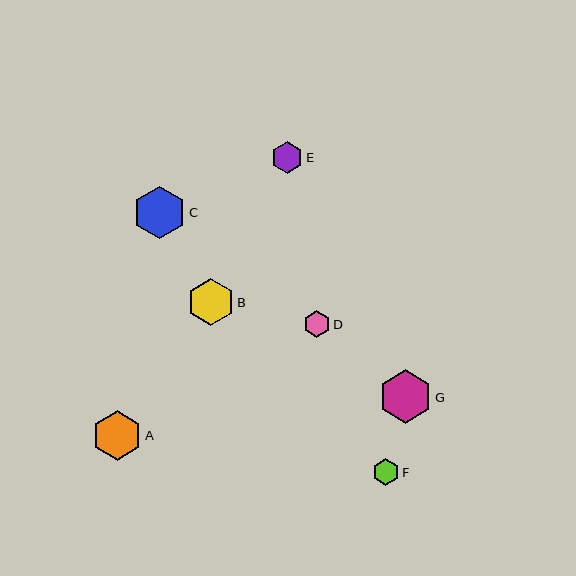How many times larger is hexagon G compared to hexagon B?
Hexagon G is approximately 1.1 times the size of hexagon B.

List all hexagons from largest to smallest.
From largest to smallest: G, C, A, B, E, F, D.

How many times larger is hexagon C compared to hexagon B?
Hexagon C is approximately 1.1 times the size of hexagon B.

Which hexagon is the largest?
Hexagon G is the largest with a size of approximately 53 pixels.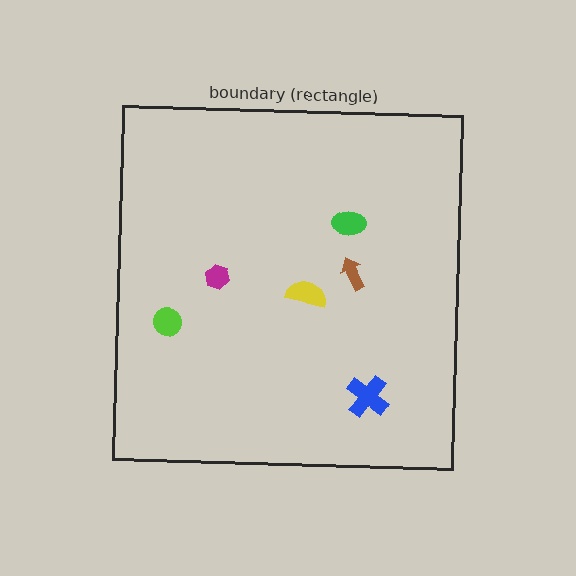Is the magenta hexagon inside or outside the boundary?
Inside.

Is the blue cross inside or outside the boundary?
Inside.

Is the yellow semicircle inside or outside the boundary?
Inside.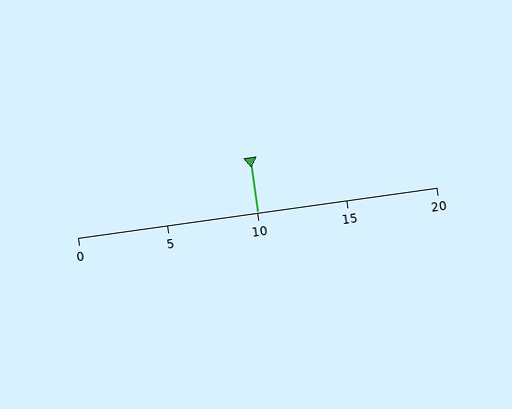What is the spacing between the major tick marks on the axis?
The major ticks are spaced 5 apart.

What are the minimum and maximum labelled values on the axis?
The axis runs from 0 to 20.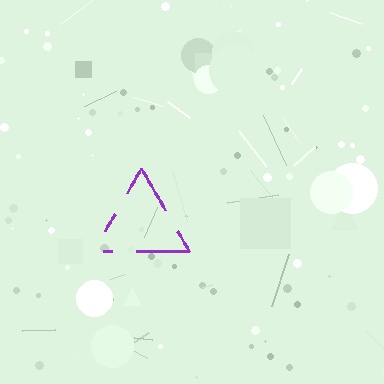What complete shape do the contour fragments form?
The contour fragments form a triangle.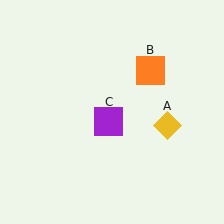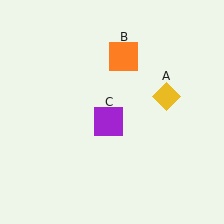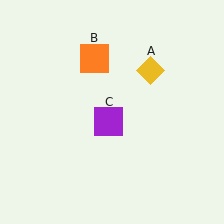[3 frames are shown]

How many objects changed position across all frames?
2 objects changed position: yellow diamond (object A), orange square (object B).